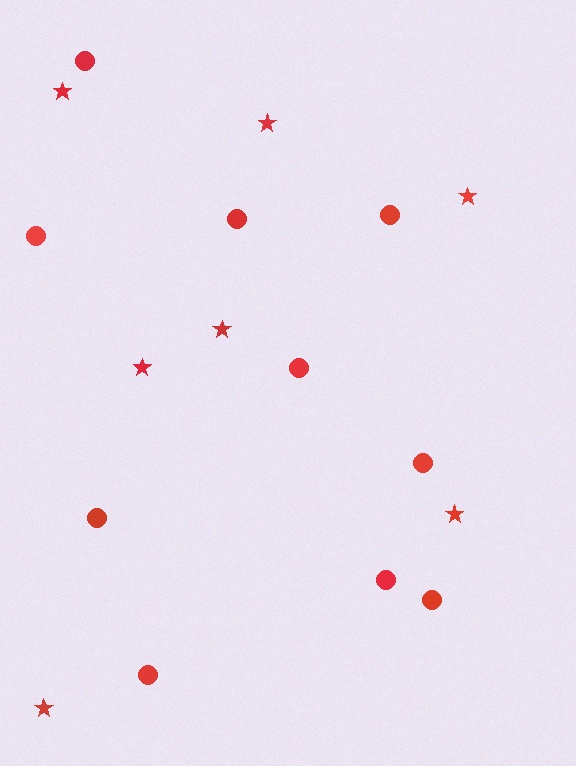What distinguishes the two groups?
There are 2 groups: one group of circles (10) and one group of stars (7).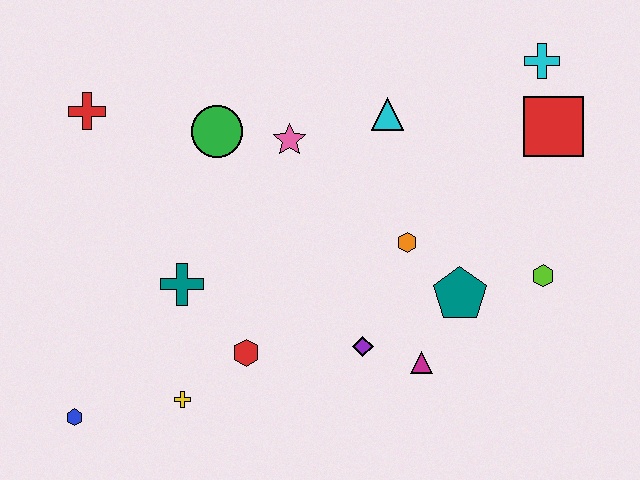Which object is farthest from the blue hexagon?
The cyan cross is farthest from the blue hexagon.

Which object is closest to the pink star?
The green circle is closest to the pink star.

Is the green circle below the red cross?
Yes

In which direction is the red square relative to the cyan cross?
The red square is below the cyan cross.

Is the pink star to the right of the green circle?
Yes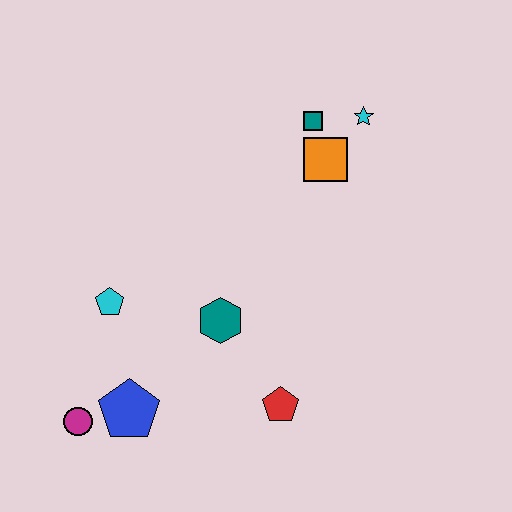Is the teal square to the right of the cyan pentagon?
Yes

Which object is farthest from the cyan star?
The magenta circle is farthest from the cyan star.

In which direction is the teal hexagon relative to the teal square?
The teal hexagon is below the teal square.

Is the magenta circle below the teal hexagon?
Yes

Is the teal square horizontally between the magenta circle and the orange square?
Yes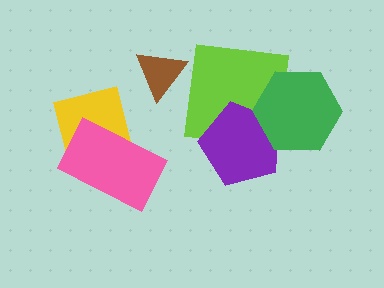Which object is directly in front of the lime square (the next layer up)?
The purple pentagon is directly in front of the lime square.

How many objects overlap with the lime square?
2 objects overlap with the lime square.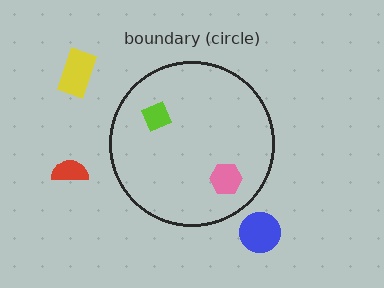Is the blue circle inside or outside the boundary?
Outside.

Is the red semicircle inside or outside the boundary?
Outside.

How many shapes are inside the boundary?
2 inside, 3 outside.